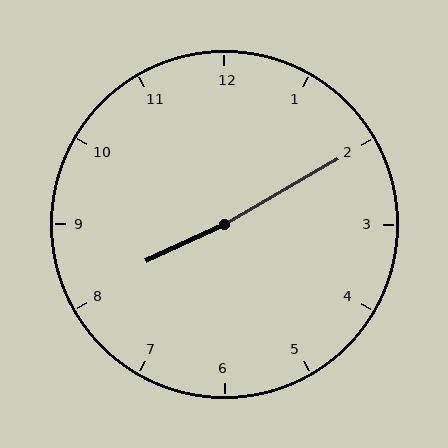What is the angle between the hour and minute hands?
Approximately 175 degrees.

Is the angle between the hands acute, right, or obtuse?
It is obtuse.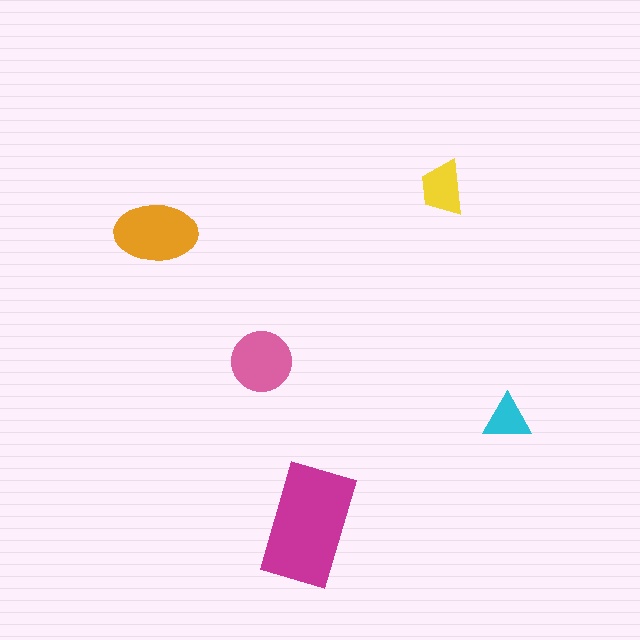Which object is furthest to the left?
The orange ellipse is leftmost.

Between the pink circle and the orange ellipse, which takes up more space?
The orange ellipse.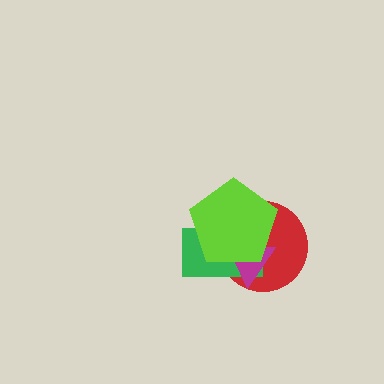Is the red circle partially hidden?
Yes, it is partially covered by another shape.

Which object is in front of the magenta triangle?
The lime pentagon is in front of the magenta triangle.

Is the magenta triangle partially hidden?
Yes, it is partially covered by another shape.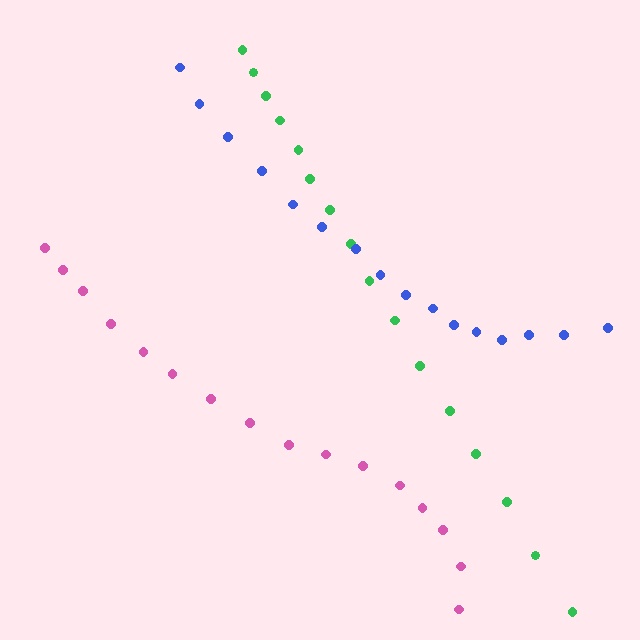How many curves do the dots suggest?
There are 3 distinct paths.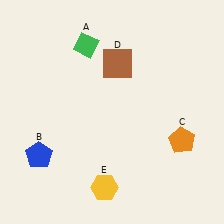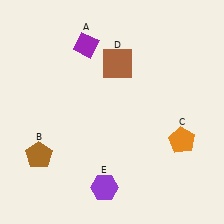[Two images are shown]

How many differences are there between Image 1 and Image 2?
There are 3 differences between the two images.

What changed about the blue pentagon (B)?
In Image 1, B is blue. In Image 2, it changed to brown.